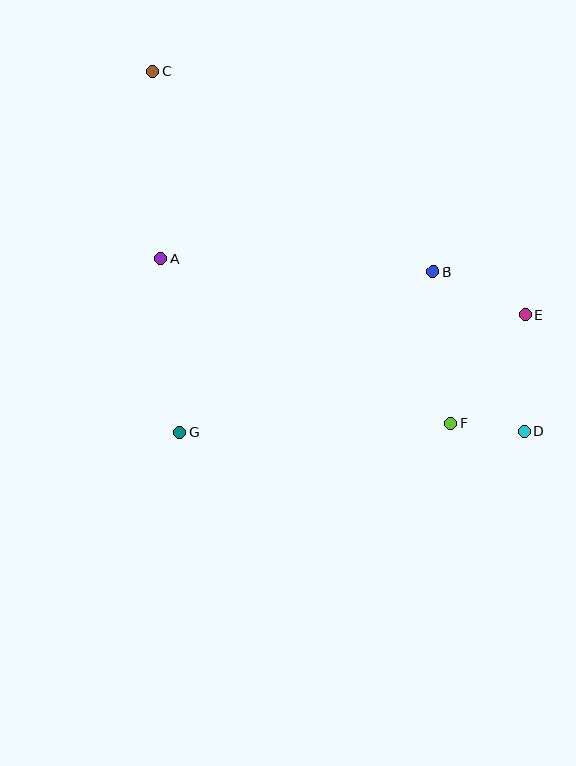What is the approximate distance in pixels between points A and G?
The distance between A and G is approximately 174 pixels.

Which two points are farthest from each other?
Points C and D are farthest from each other.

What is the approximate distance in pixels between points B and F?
The distance between B and F is approximately 153 pixels.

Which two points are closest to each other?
Points D and F are closest to each other.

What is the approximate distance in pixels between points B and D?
The distance between B and D is approximately 184 pixels.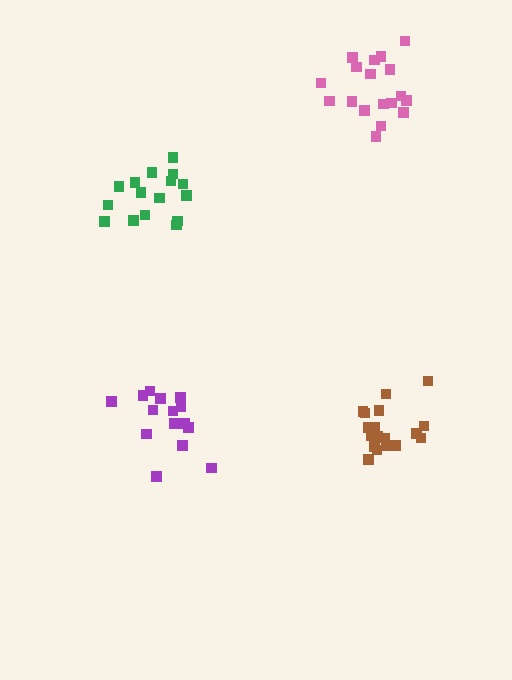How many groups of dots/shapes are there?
There are 4 groups.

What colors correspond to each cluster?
The clusters are colored: pink, green, purple, brown.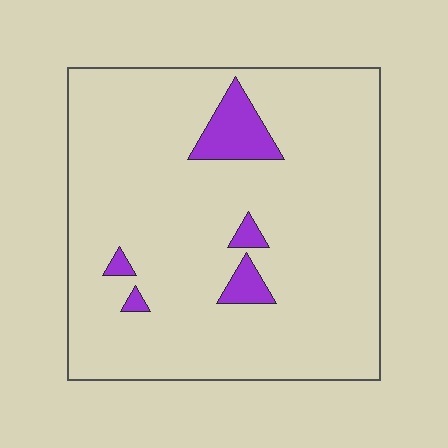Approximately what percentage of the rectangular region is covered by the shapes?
Approximately 10%.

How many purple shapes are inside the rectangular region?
5.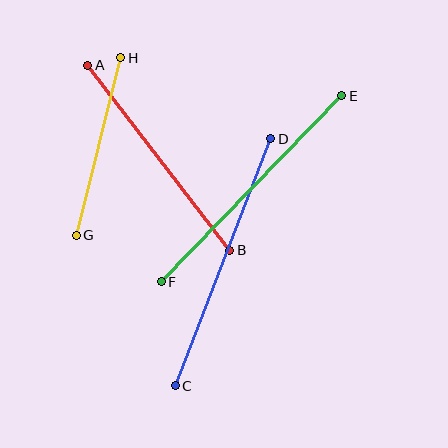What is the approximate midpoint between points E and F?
The midpoint is at approximately (251, 189) pixels.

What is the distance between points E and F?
The distance is approximately 259 pixels.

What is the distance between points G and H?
The distance is approximately 183 pixels.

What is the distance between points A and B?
The distance is approximately 233 pixels.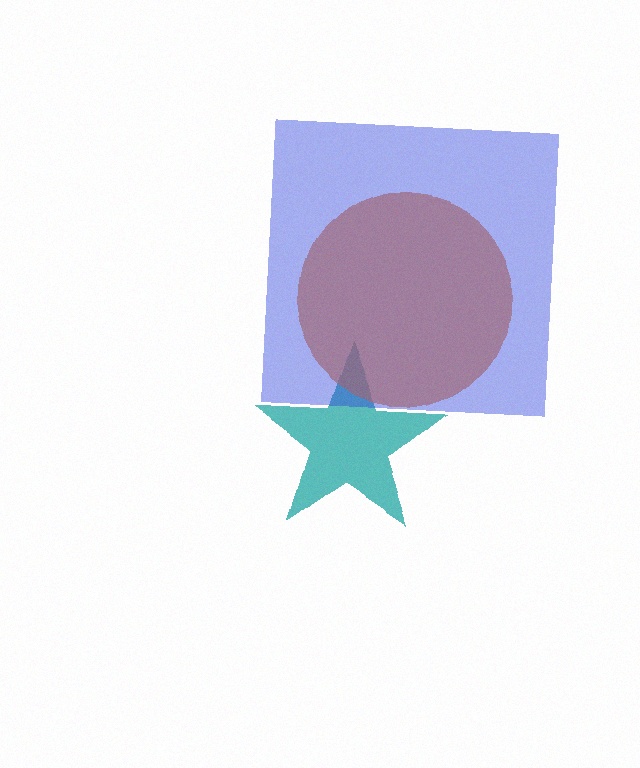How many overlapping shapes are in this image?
There are 3 overlapping shapes in the image.